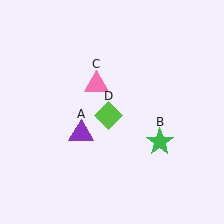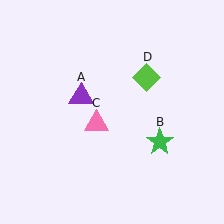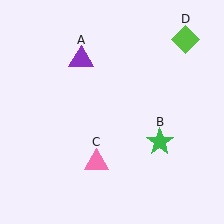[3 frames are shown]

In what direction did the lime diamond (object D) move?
The lime diamond (object D) moved up and to the right.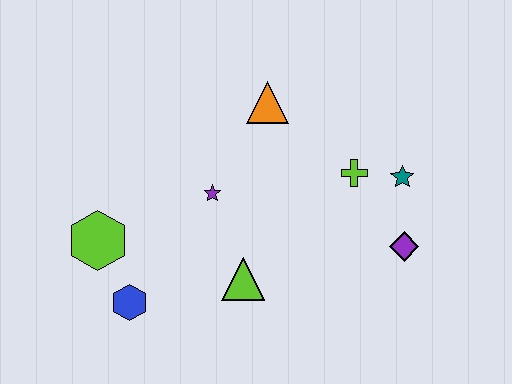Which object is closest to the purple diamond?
The teal star is closest to the purple diamond.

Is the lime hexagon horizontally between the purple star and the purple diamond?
No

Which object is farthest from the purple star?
The purple diamond is farthest from the purple star.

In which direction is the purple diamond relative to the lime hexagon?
The purple diamond is to the right of the lime hexagon.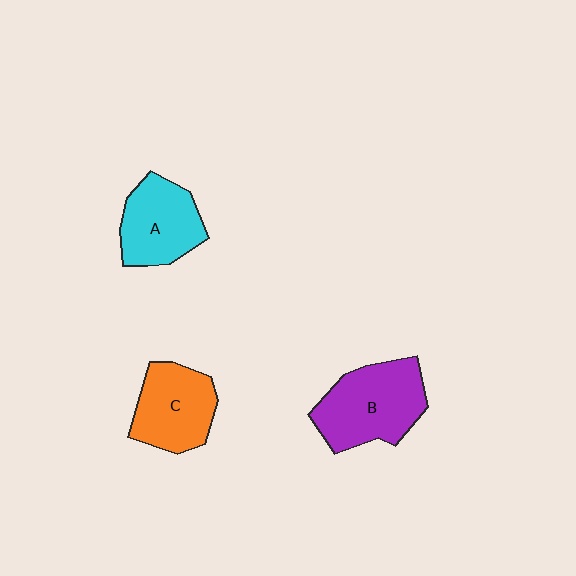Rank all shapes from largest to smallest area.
From largest to smallest: B (purple), C (orange), A (cyan).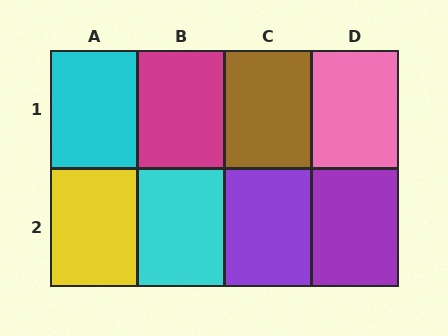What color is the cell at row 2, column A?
Yellow.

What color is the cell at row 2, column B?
Cyan.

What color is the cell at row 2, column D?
Purple.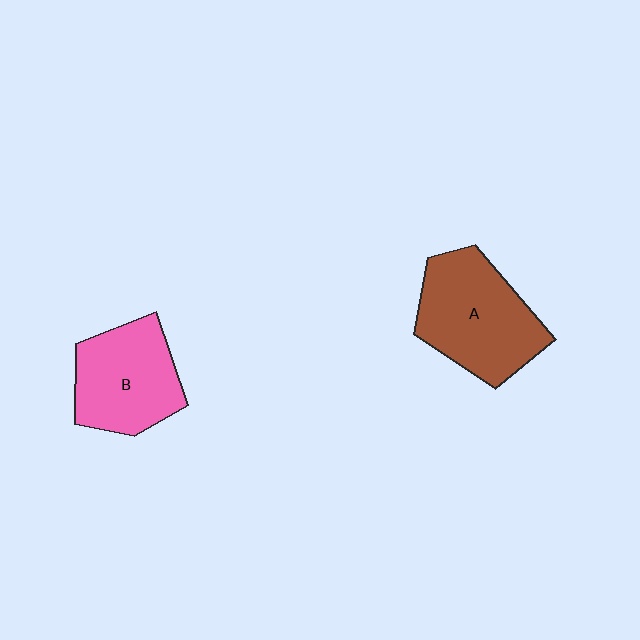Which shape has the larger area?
Shape A (brown).